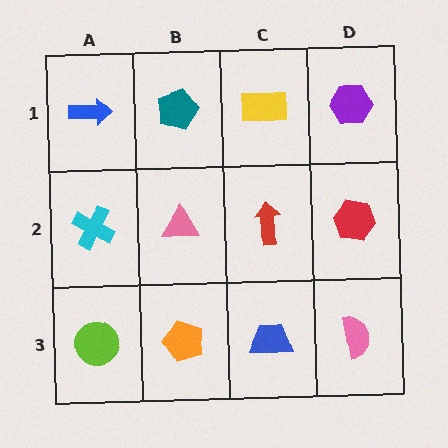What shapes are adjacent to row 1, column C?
A red arrow (row 2, column C), a teal pentagon (row 1, column B), a purple hexagon (row 1, column D).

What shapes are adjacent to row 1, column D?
A red hexagon (row 2, column D), a yellow rectangle (row 1, column C).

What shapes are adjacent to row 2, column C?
A yellow rectangle (row 1, column C), a blue trapezoid (row 3, column C), a pink triangle (row 2, column B), a red hexagon (row 2, column D).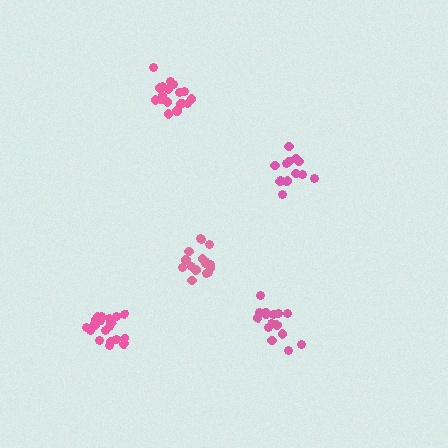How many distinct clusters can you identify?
There are 5 distinct clusters.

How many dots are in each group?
Group 1: 19 dots, Group 2: 17 dots, Group 3: 20 dots, Group 4: 14 dots, Group 5: 15 dots (85 total).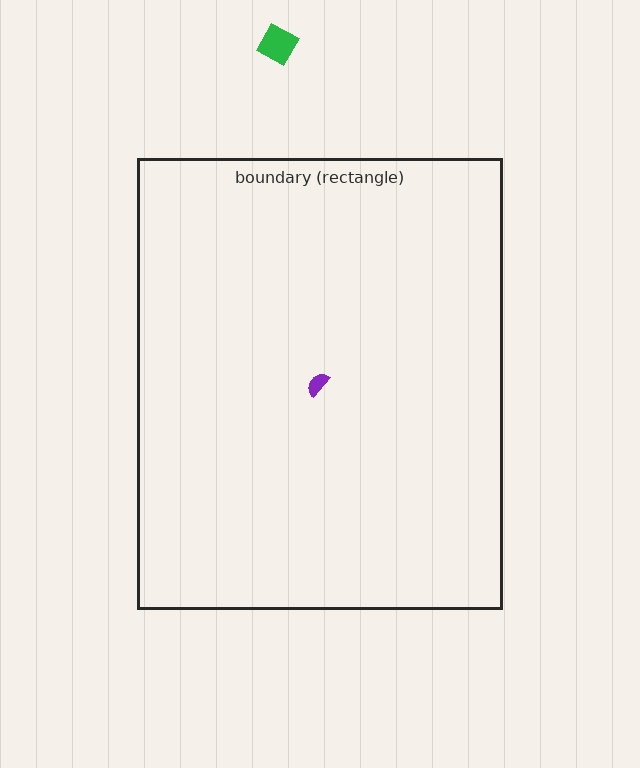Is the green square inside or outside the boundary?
Outside.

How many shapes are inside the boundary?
1 inside, 1 outside.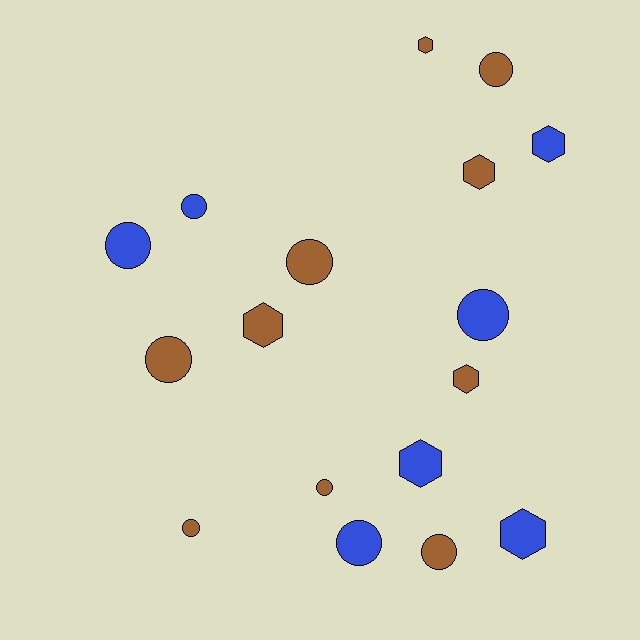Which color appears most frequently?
Brown, with 10 objects.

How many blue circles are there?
There are 4 blue circles.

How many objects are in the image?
There are 17 objects.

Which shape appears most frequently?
Circle, with 10 objects.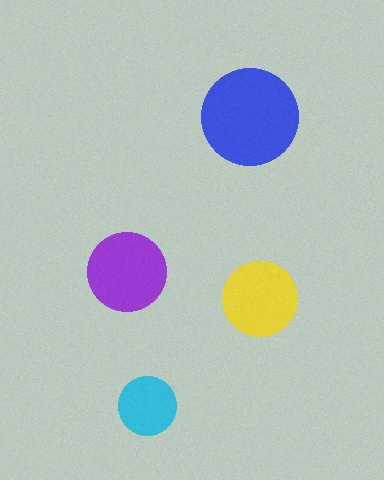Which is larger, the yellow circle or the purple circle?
The purple one.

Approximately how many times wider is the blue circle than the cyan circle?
About 1.5 times wider.